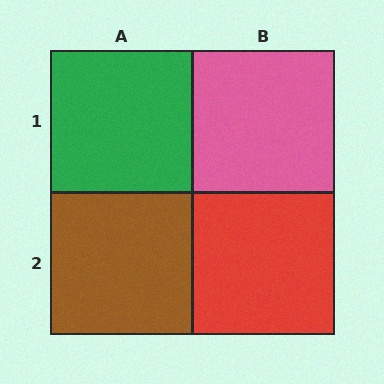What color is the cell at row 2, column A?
Brown.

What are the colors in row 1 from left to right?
Green, pink.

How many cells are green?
1 cell is green.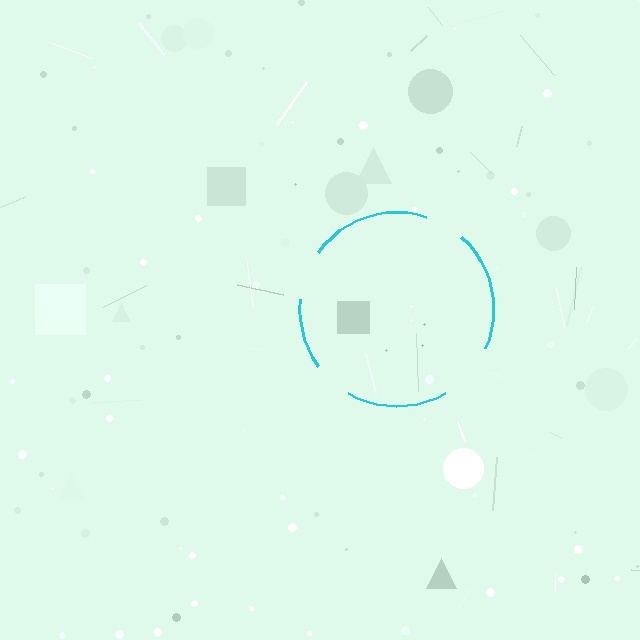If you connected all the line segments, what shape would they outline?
They would outline a circle.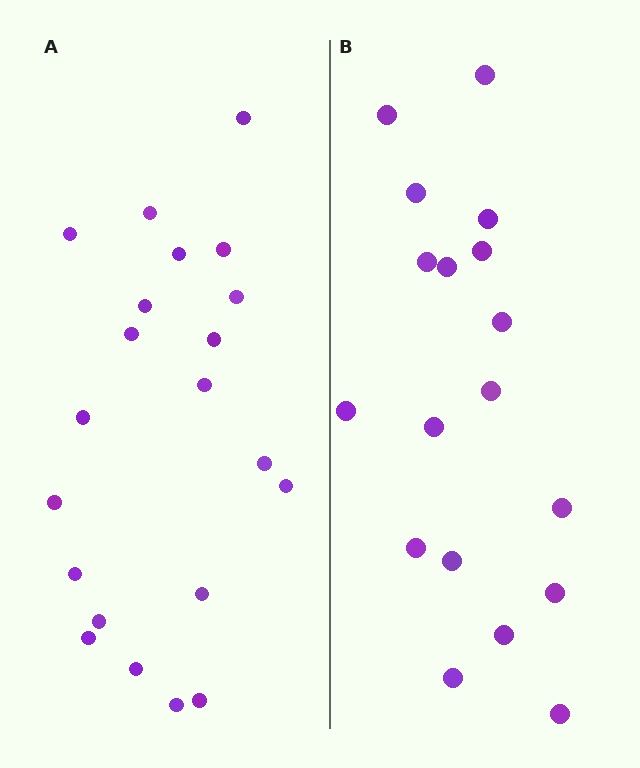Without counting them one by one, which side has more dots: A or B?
Region A (the left region) has more dots.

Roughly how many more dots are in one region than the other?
Region A has just a few more — roughly 2 or 3 more dots than region B.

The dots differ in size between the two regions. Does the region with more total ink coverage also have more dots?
No. Region B has more total ink coverage because its dots are larger, but region A actually contains more individual dots. Total area can be misleading — the number of items is what matters here.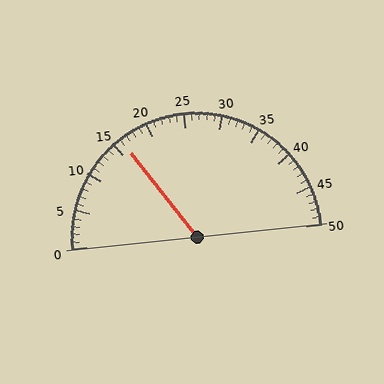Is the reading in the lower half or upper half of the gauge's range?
The reading is in the lower half of the range (0 to 50).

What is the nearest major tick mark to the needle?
The nearest major tick mark is 15.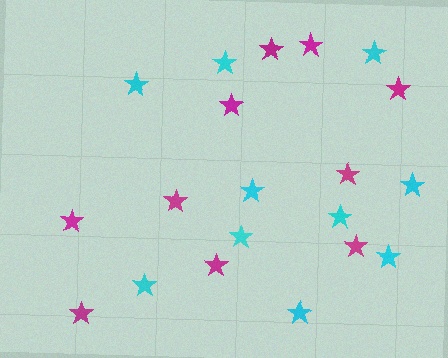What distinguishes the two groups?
There are 2 groups: one group of magenta stars (10) and one group of cyan stars (10).